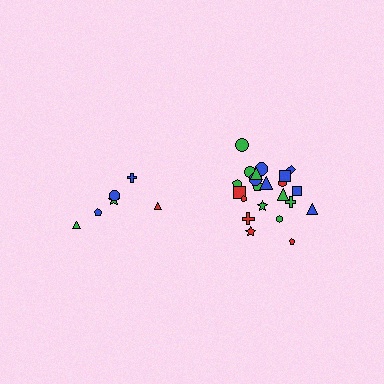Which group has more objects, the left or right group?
The right group.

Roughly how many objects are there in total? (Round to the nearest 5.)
Roughly 30 objects in total.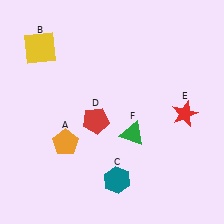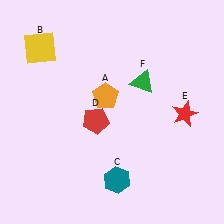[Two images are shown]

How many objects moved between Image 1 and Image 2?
2 objects moved between the two images.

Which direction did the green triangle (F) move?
The green triangle (F) moved up.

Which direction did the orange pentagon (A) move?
The orange pentagon (A) moved up.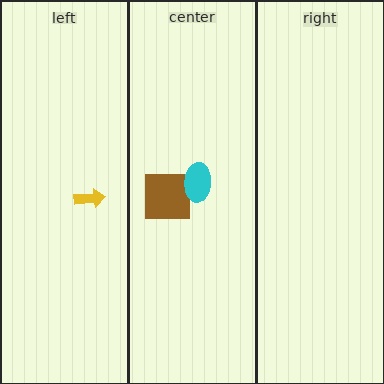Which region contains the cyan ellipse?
The center region.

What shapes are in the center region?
The brown square, the cyan ellipse.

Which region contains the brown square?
The center region.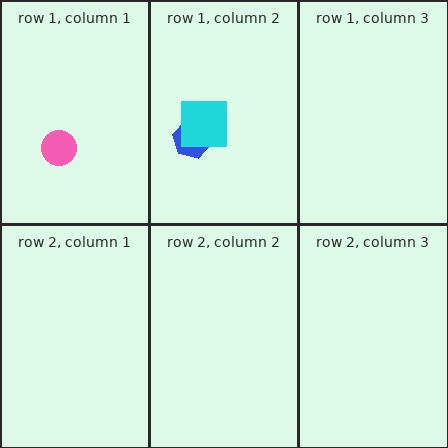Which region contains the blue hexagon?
The row 1, column 2 region.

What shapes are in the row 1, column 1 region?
The pink circle.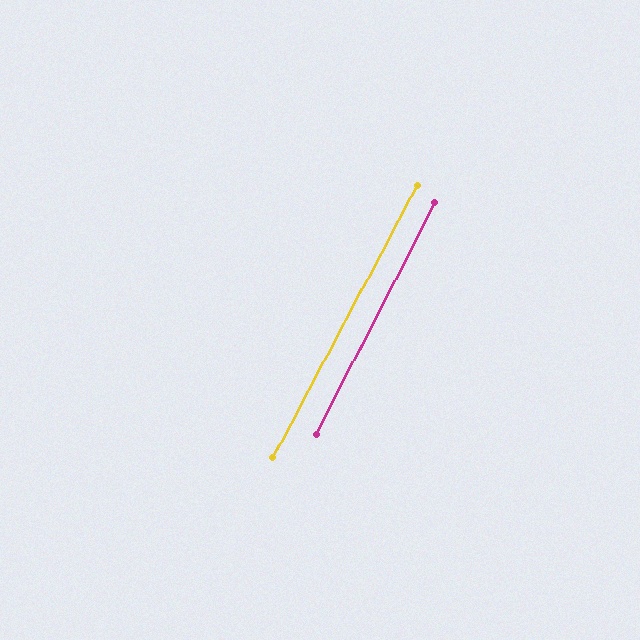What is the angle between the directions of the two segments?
Approximately 1 degree.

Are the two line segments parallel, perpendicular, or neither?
Parallel — their directions differ by only 0.7°.